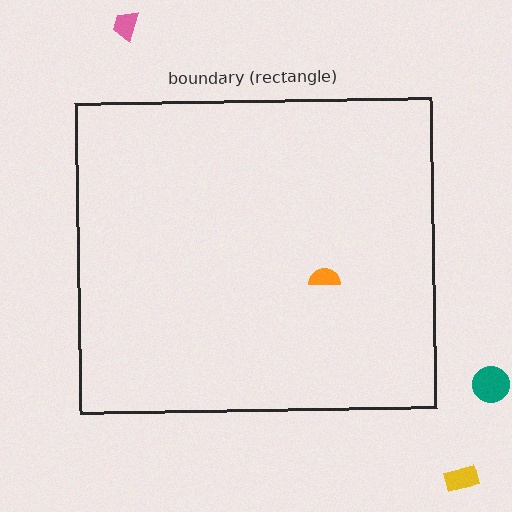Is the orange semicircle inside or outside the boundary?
Inside.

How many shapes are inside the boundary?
1 inside, 3 outside.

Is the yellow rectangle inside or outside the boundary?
Outside.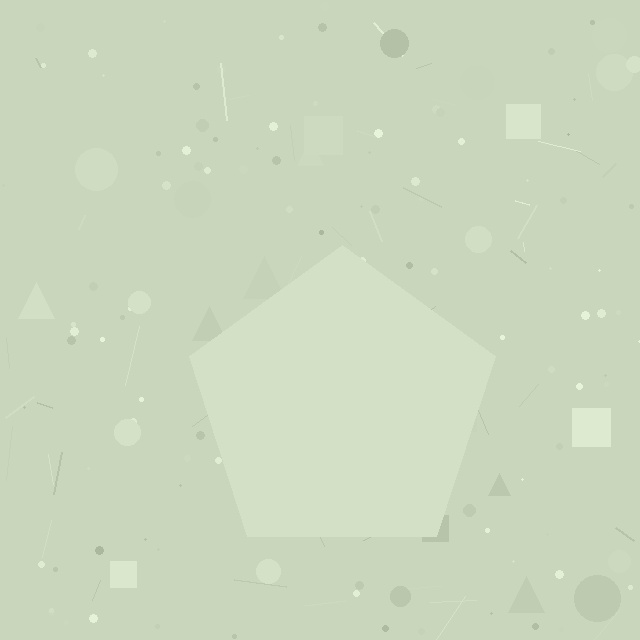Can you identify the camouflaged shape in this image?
The camouflaged shape is a pentagon.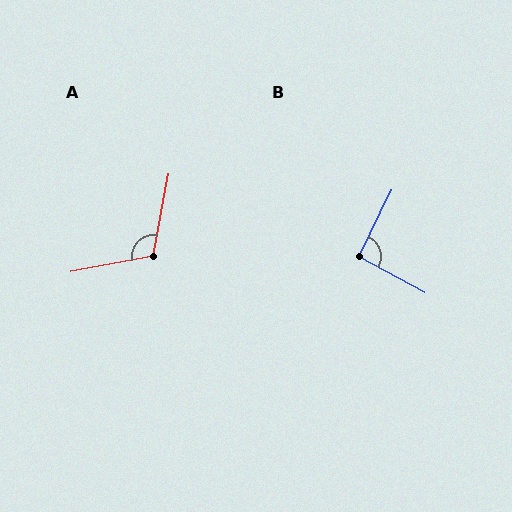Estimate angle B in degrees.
Approximately 93 degrees.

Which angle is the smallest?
B, at approximately 93 degrees.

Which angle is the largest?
A, at approximately 111 degrees.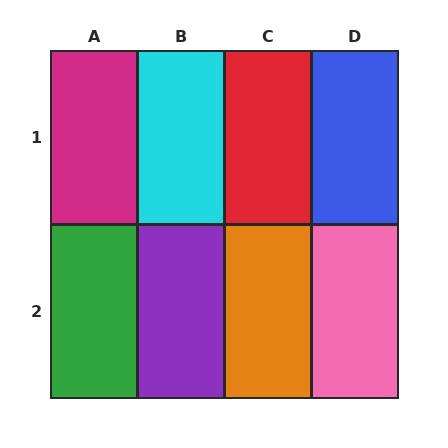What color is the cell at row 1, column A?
Magenta.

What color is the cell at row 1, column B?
Cyan.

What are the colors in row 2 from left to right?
Green, purple, orange, pink.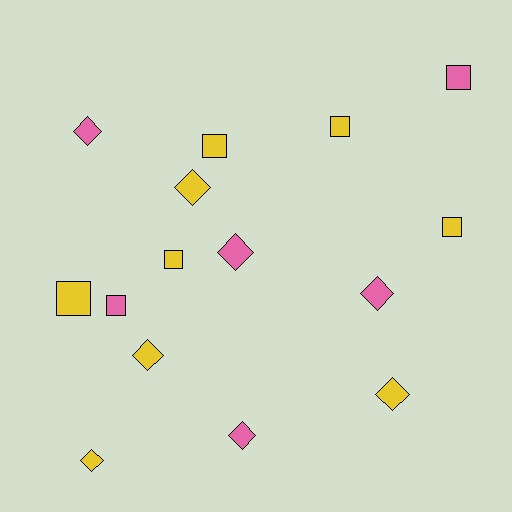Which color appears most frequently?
Yellow, with 9 objects.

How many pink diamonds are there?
There are 4 pink diamonds.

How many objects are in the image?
There are 15 objects.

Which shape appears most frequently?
Diamond, with 8 objects.